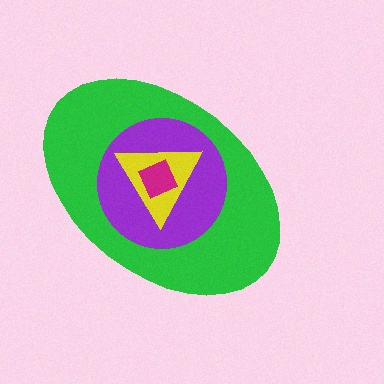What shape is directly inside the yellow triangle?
The magenta diamond.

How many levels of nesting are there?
4.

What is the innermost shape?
The magenta diamond.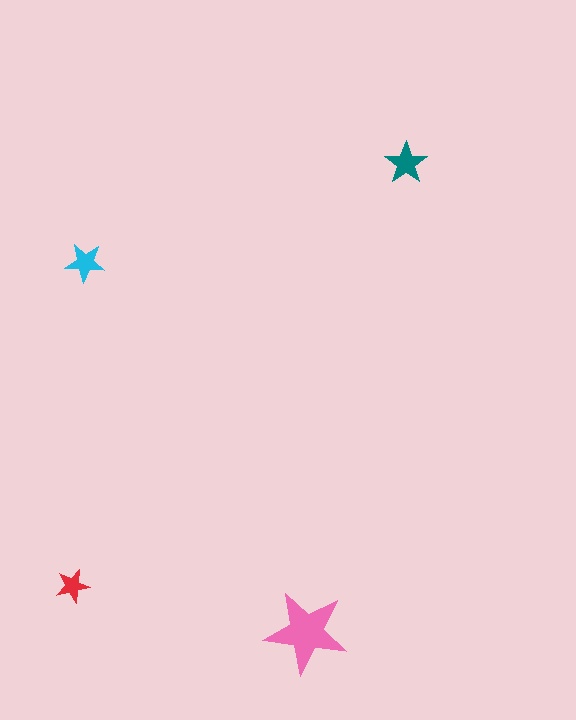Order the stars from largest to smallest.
the pink one, the teal one, the cyan one, the red one.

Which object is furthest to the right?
The teal star is rightmost.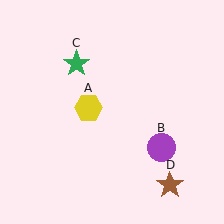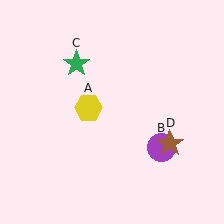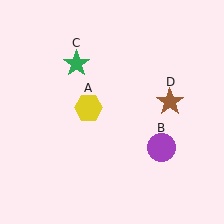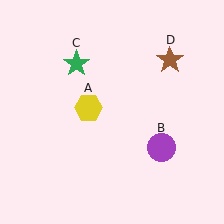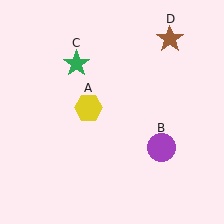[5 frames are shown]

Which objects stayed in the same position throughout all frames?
Yellow hexagon (object A) and purple circle (object B) and green star (object C) remained stationary.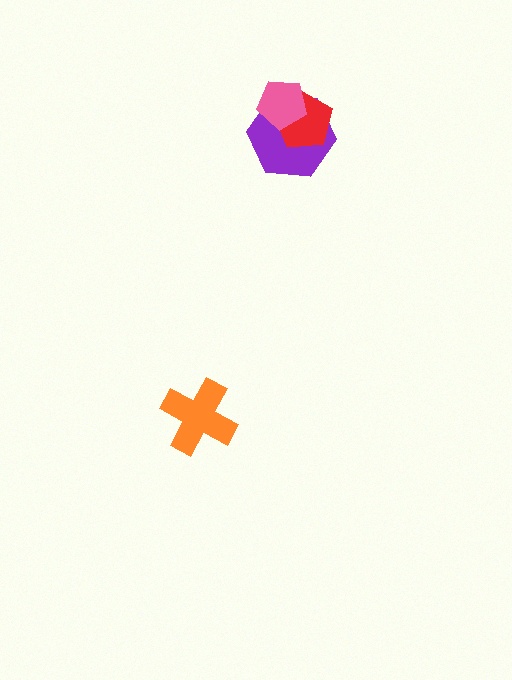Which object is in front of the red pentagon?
The pink pentagon is in front of the red pentagon.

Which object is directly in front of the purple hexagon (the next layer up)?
The red pentagon is directly in front of the purple hexagon.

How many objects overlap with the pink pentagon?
2 objects overlap with the pink pentagon.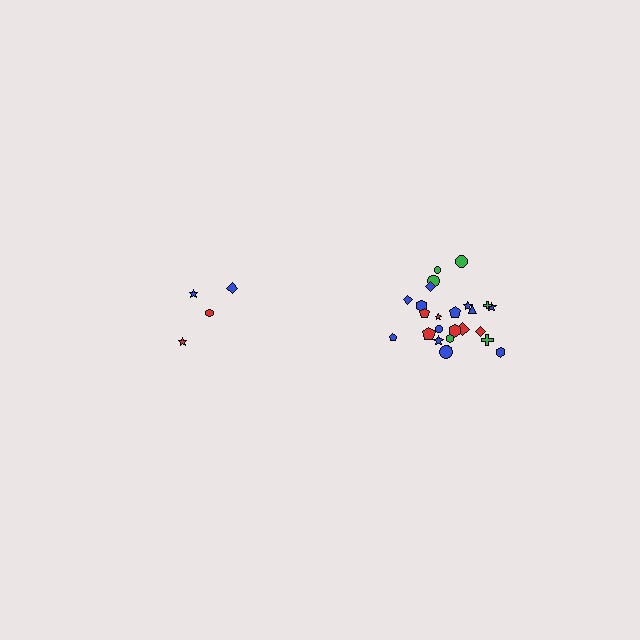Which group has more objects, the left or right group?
The right group.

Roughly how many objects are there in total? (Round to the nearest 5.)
Roughly 30 objects in total.